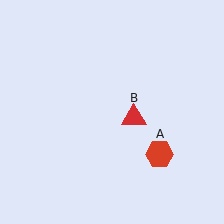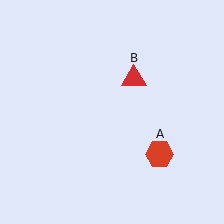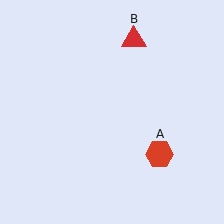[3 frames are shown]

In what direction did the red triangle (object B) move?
The red triangle (object B) moved up.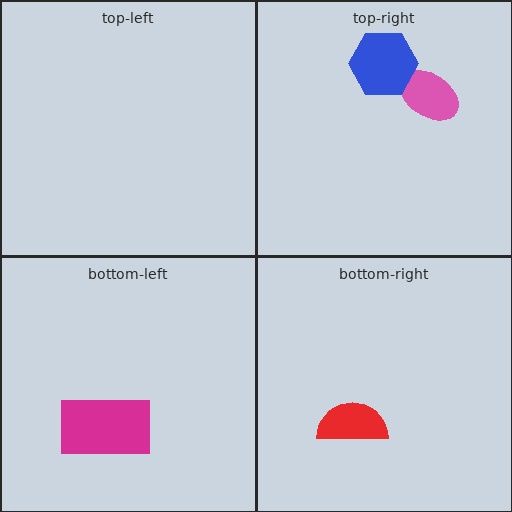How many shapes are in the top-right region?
2.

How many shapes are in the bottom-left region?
1.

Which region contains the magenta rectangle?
The bottom-left region.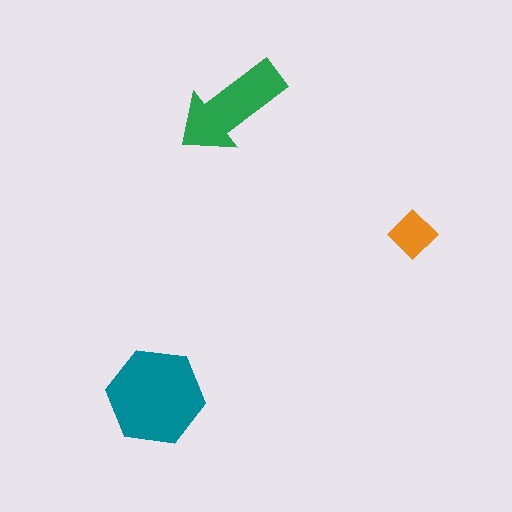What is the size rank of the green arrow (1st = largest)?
2nd.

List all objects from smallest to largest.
The orange diamond, the green arrow, the teal hexagon.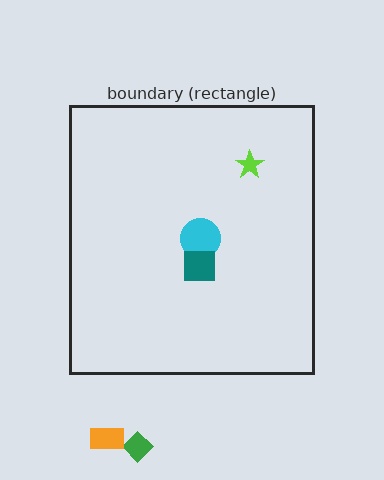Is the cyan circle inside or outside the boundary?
Inside.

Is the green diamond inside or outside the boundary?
Outside.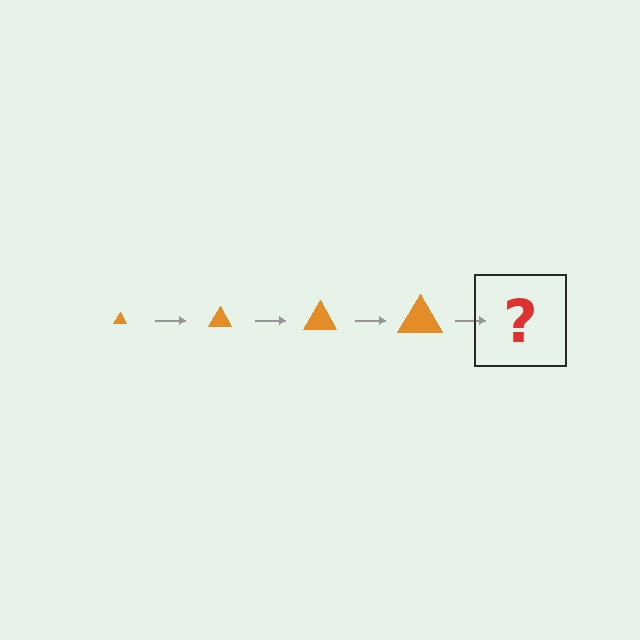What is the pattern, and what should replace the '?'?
The pattern is that the triangle gets progressively larger each step. The '?' should be an orange triangle, larger than the previous one.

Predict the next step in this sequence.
The next step is an orange triangle, larger than the previous one.